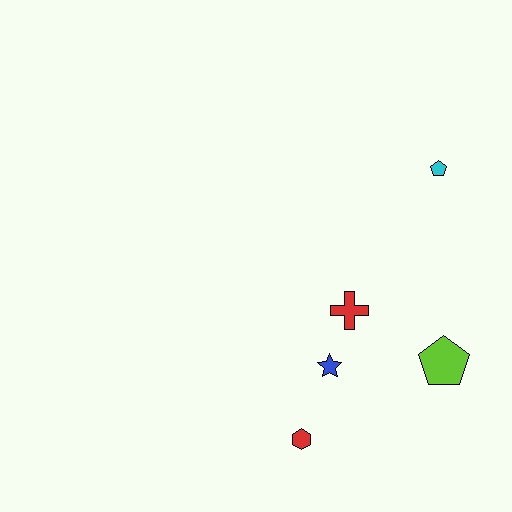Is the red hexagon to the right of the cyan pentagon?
No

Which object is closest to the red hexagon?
The blue star is closest to the red hexagon.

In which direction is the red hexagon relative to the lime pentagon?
The red hexagon is to the left of the lime pentagon.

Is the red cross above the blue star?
Yes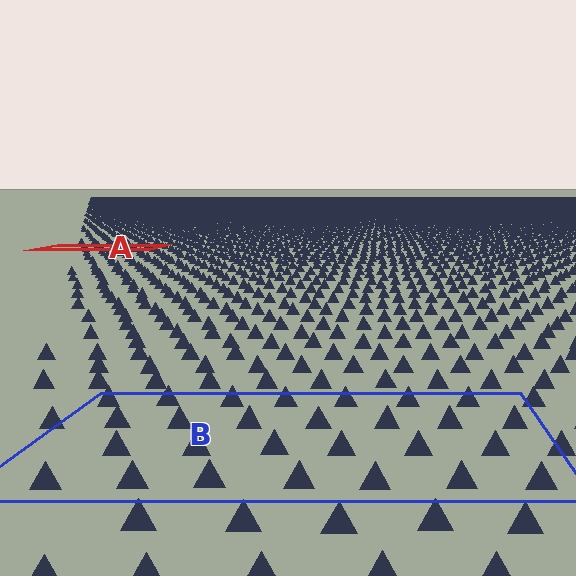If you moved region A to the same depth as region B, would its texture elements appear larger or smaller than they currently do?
They would appear larger. At a closer depth, the same texture elements are projected at a bigger on-screen size.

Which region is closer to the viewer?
Region B is closer. The texture elements there are larger and more spread out.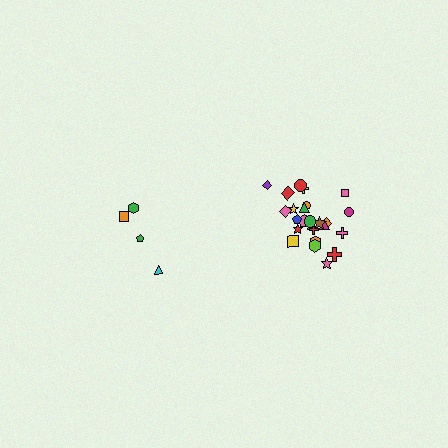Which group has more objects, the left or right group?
The right group.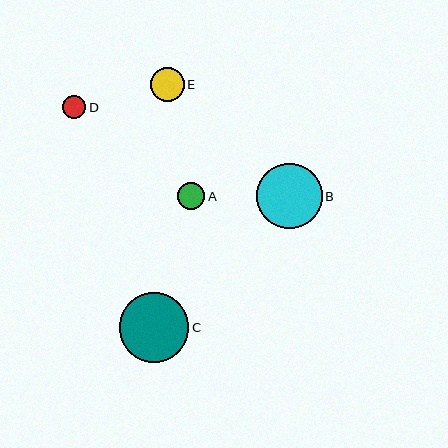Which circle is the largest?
Circle C is the largest with a size of approximately 70 pixels.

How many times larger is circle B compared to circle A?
Circle B is approximately 2.4 times the size of circle A.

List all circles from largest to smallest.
From largest to smallest: C, B, E, A, D.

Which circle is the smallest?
Circle D is the smallest with a size of approximately 23 pixels.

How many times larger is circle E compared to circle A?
Circle E is approximately 1.3 times the size of circle A.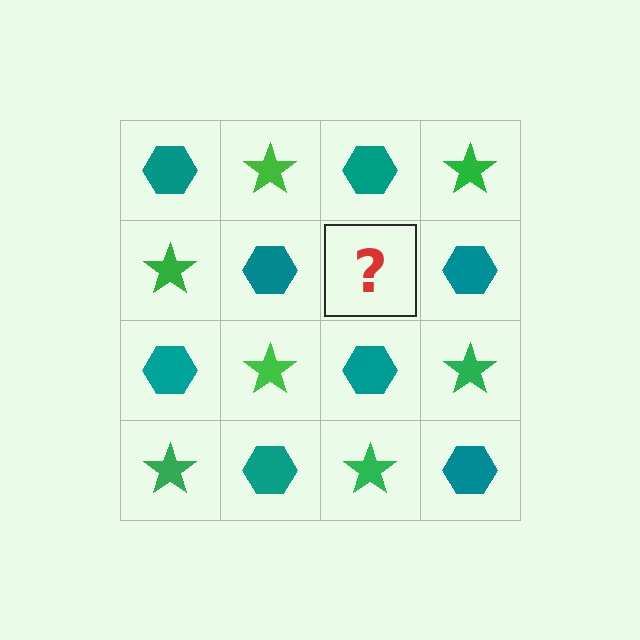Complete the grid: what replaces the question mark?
The question mark should be replaced with a green star.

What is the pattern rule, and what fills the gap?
The rule is that it alternates teal hexagon and green star in a checkerboard pattern. The gap should be filled with a green star.